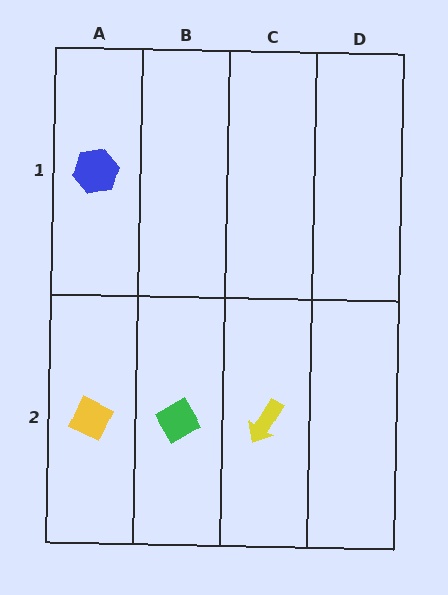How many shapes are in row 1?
1 shape.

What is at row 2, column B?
A green diamond.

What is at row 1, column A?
A blue hexagon.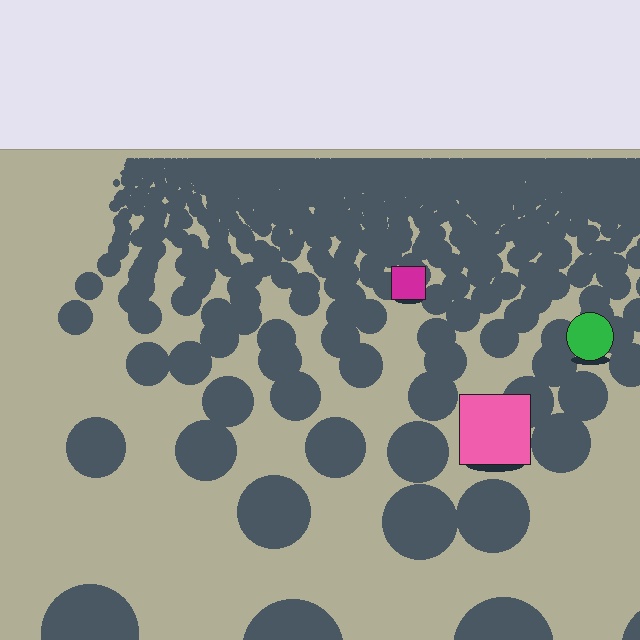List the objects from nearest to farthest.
From nearest to farthest: the pink square, the green circle, the magenta square.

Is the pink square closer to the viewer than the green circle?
Yes. The pink square is closer — you can tell from the texture gradient: the ground texture is coarser near it.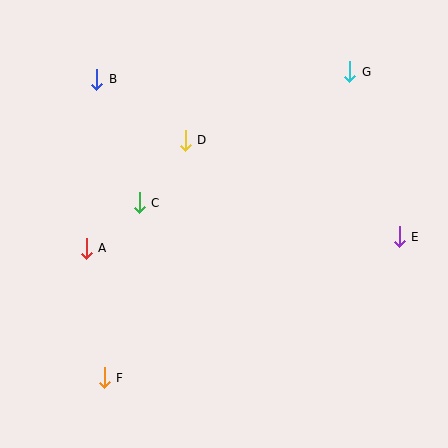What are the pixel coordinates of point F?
Point F is at (104, 378).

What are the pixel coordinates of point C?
Point C is at (139, 203).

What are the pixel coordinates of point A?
Point A is at (86, 248).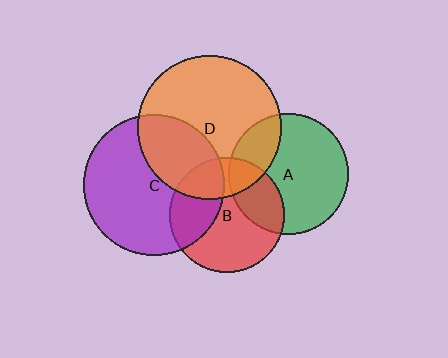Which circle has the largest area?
Circle D (orange).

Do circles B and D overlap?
Yes.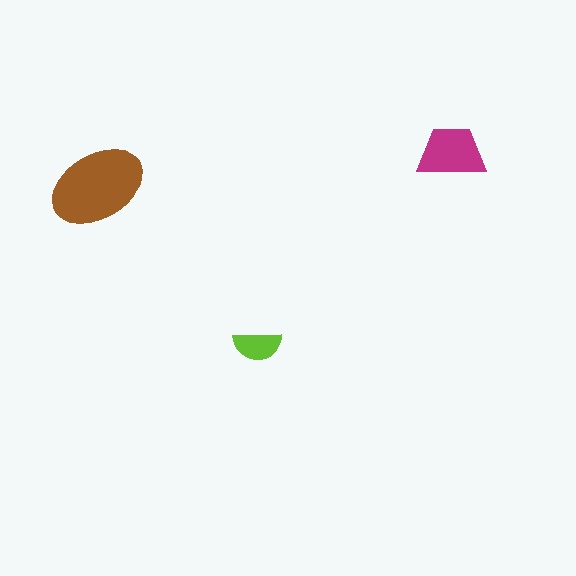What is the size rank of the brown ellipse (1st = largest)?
1st.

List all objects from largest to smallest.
The brown ellipse, the magenta trapezoid, the lime semicircle.